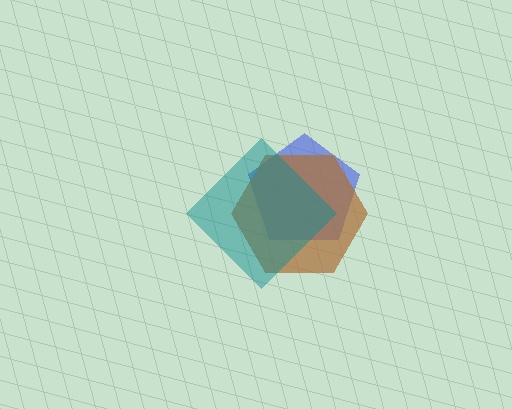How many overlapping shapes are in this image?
There are 3 overlapping shapes in the image.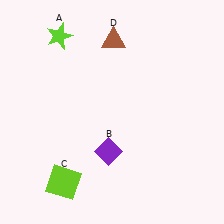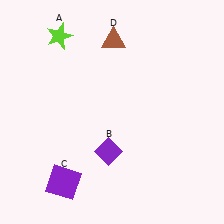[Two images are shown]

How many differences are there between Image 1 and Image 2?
There is 1 difference between the two images.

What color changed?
The square (C) changed from lime in Image 1 to purple in Image 2.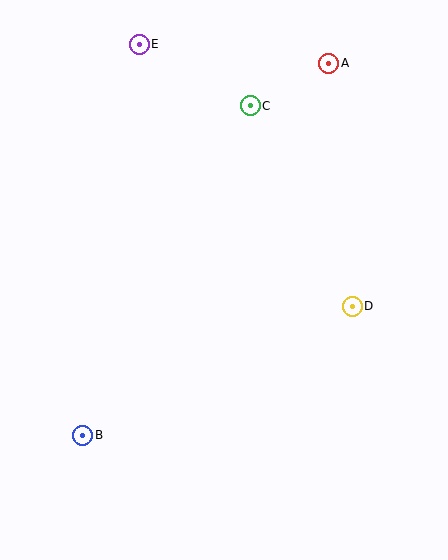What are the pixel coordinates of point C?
Point C is at (250, 106).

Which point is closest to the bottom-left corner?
Point B is closest to the bottom-left corner.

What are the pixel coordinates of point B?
Point B is at (83, 435).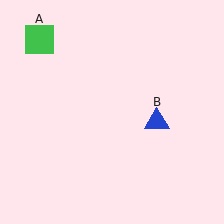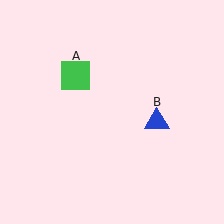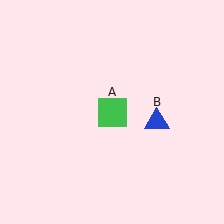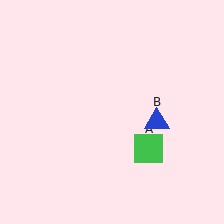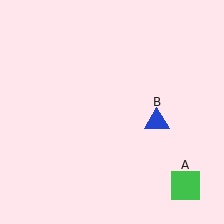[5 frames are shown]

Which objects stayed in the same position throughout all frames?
Blue triangle (object B) remained stationary.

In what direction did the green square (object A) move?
The green square (object A) moved down and to the right.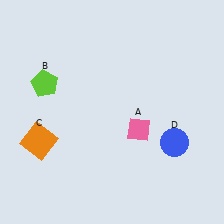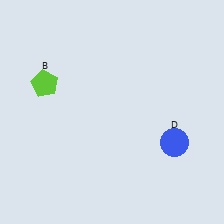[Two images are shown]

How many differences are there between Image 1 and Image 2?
There are 2 differences between the two images.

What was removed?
The orange square (C), the pink diamond (A) were removed in Image 2.